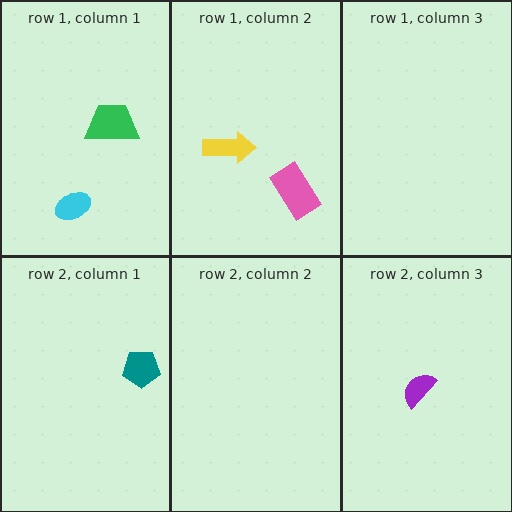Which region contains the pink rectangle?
The row 1, column 2 region.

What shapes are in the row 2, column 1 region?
The teal pentagon.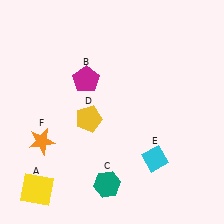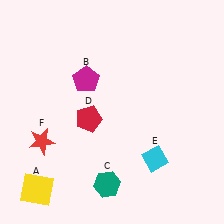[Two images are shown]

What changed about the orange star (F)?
In Image 1, F is orange. In Image 2, it changed to red.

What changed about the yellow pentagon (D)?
In Image 1, D is yellow. In Image 2, it changed to red.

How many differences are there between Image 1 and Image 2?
There are 2 differences between the two images.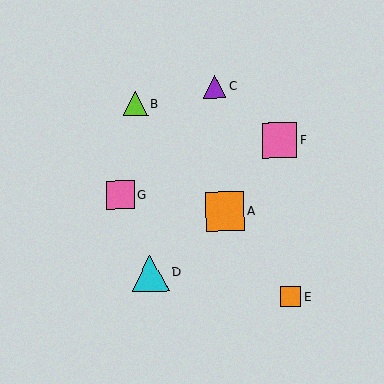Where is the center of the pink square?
The center of the pink square is at (280, 140).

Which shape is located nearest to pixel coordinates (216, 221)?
The orange square (labeled A) at (225, 211) is nearest to that location.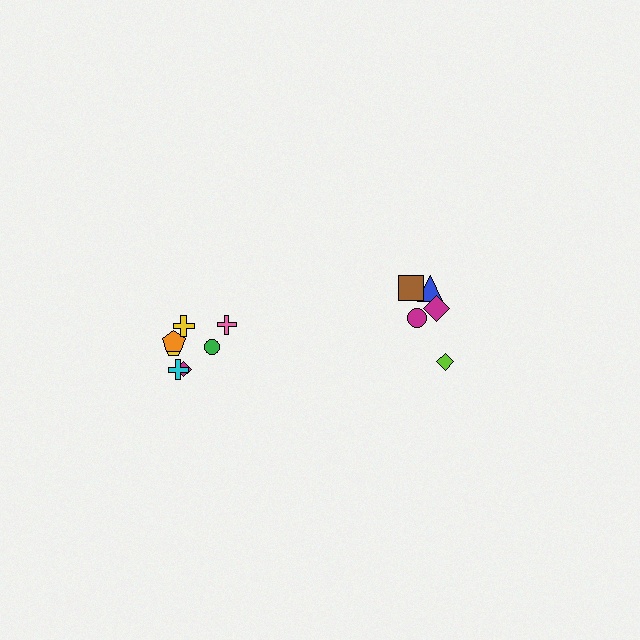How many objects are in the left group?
There are 7 objects.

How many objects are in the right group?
There are 5 objects.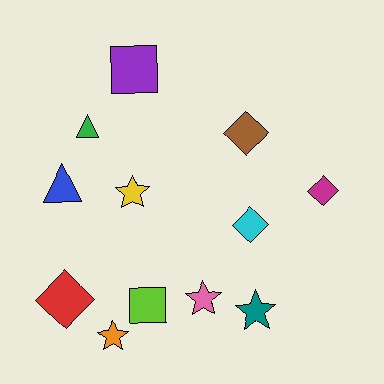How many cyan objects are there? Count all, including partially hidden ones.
There is 1 cyan object.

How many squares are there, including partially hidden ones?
There are 2 squares.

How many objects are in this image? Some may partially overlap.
There are 12 objects.